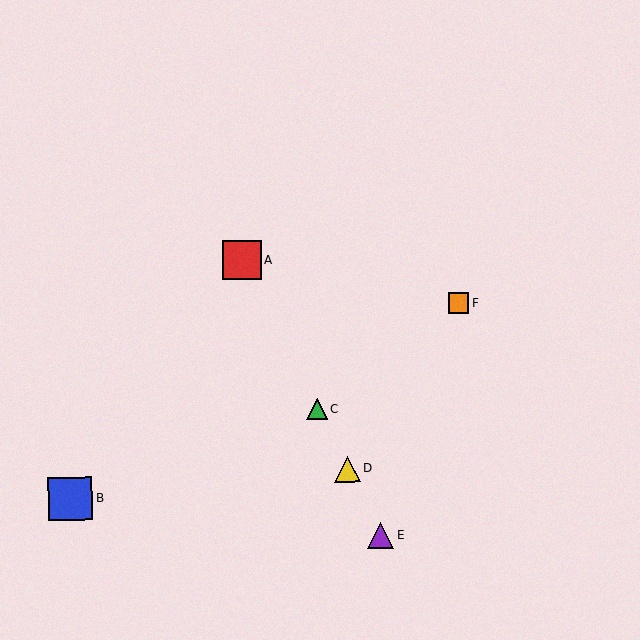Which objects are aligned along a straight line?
Objects A, C, D, E are aligned along a straight line.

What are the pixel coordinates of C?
Object C is at (317, 409).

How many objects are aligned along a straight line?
4 objects (A, C, D, E) are aligned along a straight line.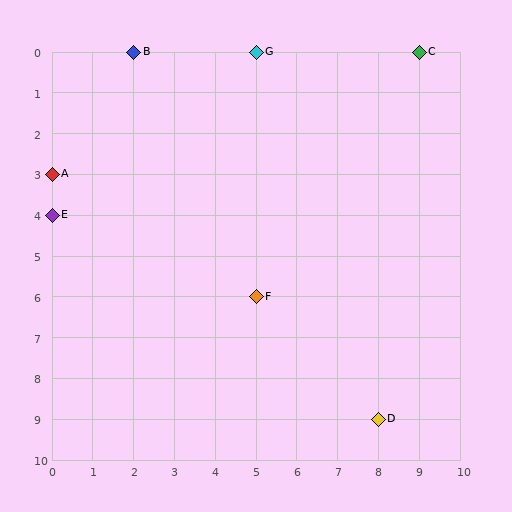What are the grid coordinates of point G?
Point G is at grid coordinates (5, 0).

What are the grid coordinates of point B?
Point B is at grid coordinates (2, 0).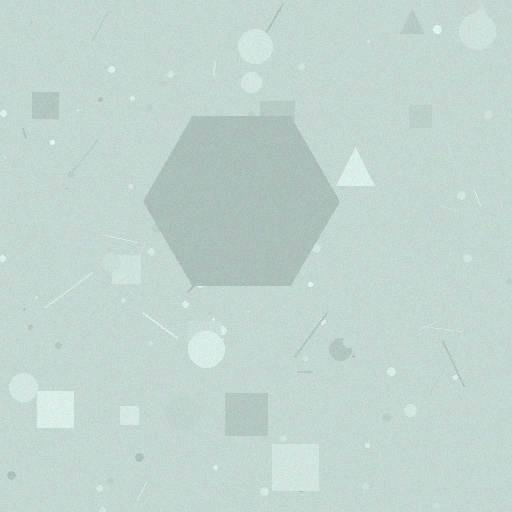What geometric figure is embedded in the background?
A hexagon is embedded in the background.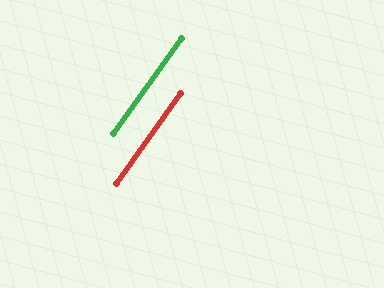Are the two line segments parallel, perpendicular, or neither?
Parallel — their directions differ by only 0.7°.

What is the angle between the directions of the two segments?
Approximately 1 degree.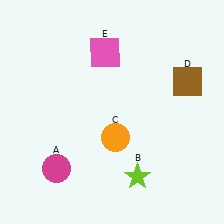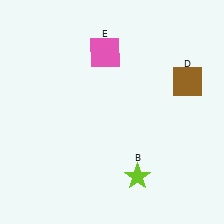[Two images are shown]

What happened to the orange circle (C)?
The orange circle (C) was removed in Image 2. It was in the bottom-right area of Image 1.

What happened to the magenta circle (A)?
The magenta circle (A) was removed in Image 2. It was in the bottom-left area of Image 1.